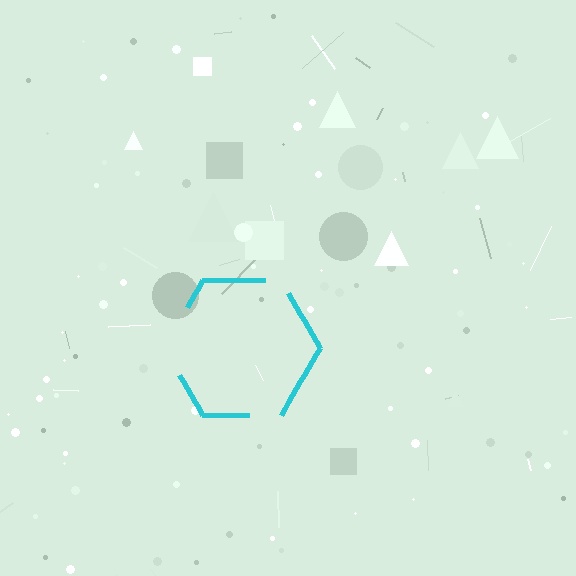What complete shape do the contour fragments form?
The contour fragments form a hexagon.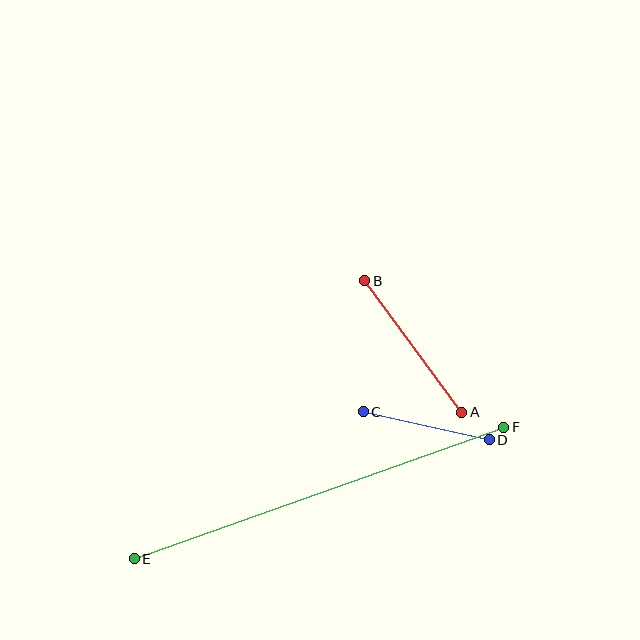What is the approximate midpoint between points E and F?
The midpoint is at approximately (319, 493) pixels.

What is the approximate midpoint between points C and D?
The midpoint is at approximately (426, 426) pixels.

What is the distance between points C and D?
The distance is approximately 129 pixels.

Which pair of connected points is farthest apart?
Points E and F are farthest apart.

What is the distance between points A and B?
The distance is approximately 164 pixels.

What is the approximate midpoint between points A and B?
The midpoint is at approximately (413, 347) pixels.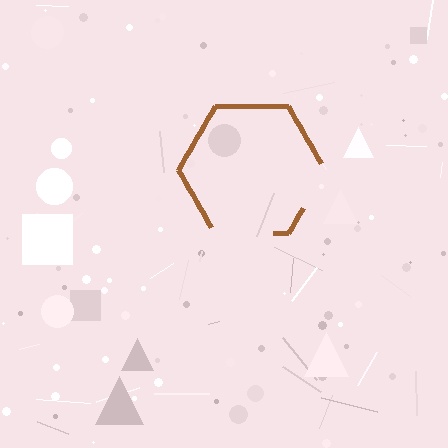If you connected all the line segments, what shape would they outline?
They would outline a hexagon.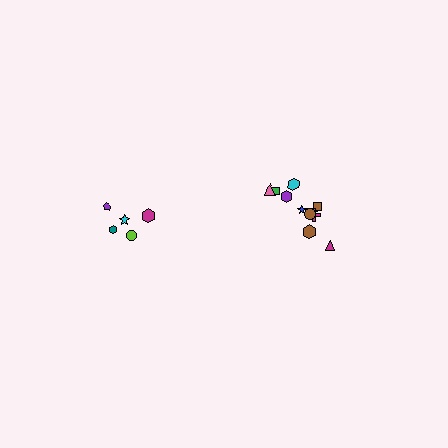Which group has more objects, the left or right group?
The right group.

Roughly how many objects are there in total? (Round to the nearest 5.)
Roughly 15 objects in total.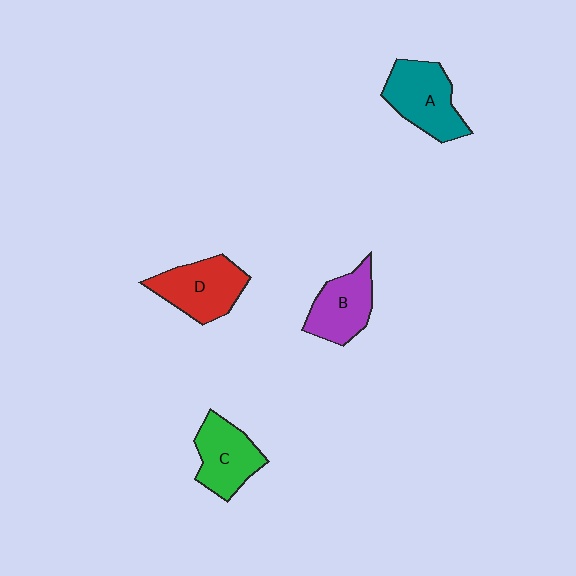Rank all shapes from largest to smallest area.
From largest to smallest: A (teal), D (red), C (green), B (purple).